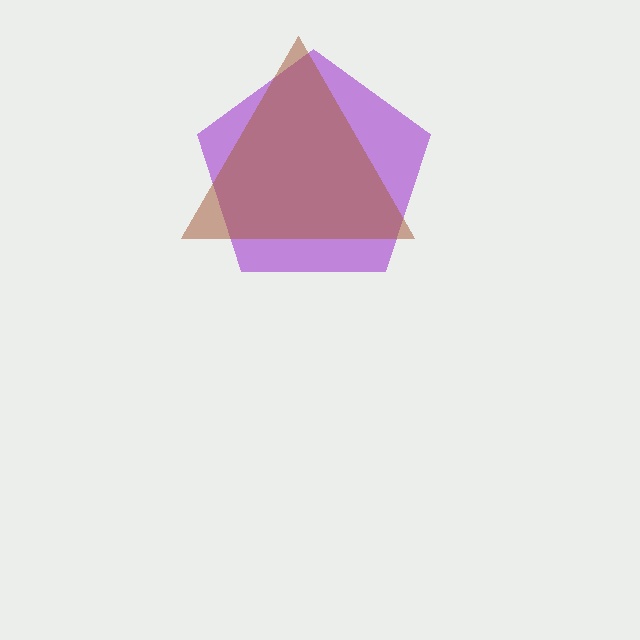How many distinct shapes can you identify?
There are 2 distinct shapes: a purple pentagon, a brown triangle.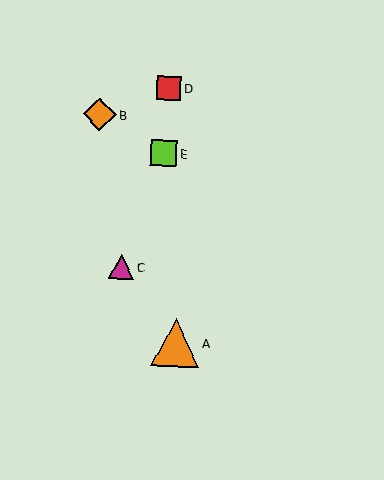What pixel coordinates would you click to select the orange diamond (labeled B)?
Click at (100, 114) to select the orange diamond B.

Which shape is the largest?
The orange triangle (labeled A) is the largest.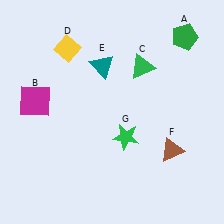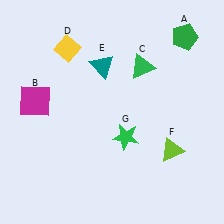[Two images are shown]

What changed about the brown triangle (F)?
In Image 1, F is brown. In Image 2, it changed to lime.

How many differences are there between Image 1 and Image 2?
There is 1 difference between the two images.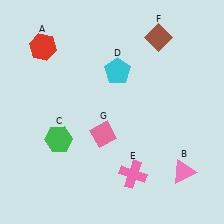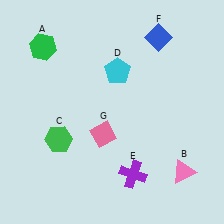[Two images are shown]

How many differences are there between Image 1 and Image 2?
There are 3 differences between the two images.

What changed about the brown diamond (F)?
In Image 1, F is brown. In Image 2, it changed to blue.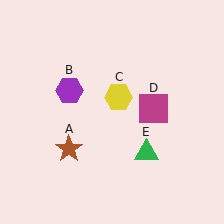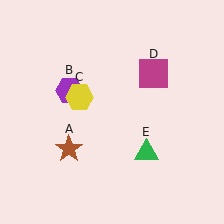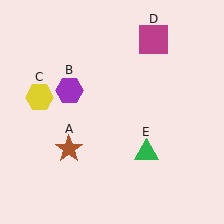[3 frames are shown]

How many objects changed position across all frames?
2 objects changed position: yellow hexagon (object C), magenta square (object D).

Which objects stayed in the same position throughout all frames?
Brown star (object A) and purple hexagon (object B) and green triangle (object E) remained stationary.